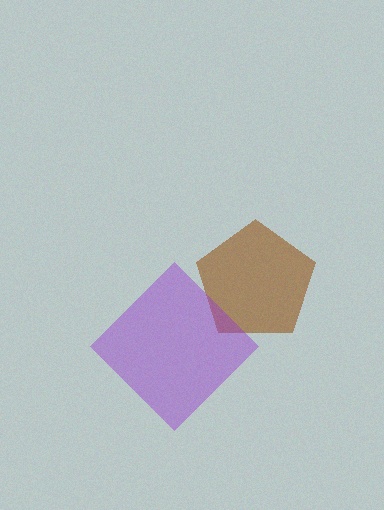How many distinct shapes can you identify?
There are 2 distinct shapes: a brown pentagon, a purple diamond.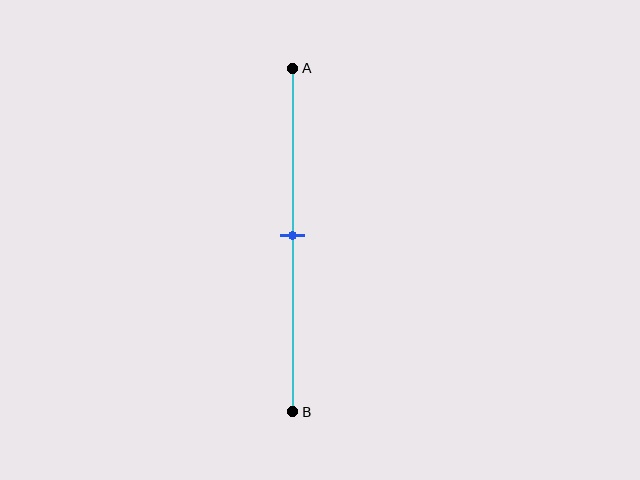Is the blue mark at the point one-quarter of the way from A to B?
No, the mark is at about 50% from A, not at the 25% one-quarter point.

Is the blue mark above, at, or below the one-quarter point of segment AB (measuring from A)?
The blue mark is below the one-quarter point of segment AB.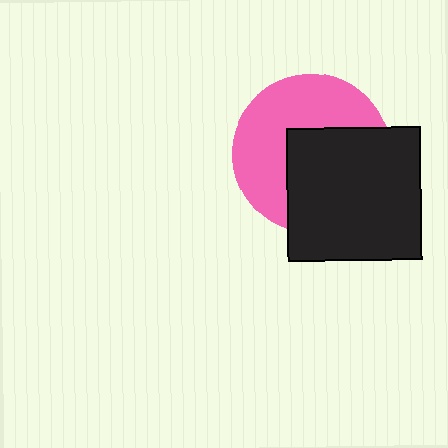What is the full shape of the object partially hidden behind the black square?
The partially hidden object is a pink circle.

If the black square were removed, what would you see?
You would see the complete pink circle.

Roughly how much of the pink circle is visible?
About half of it is visible (roughly 52%).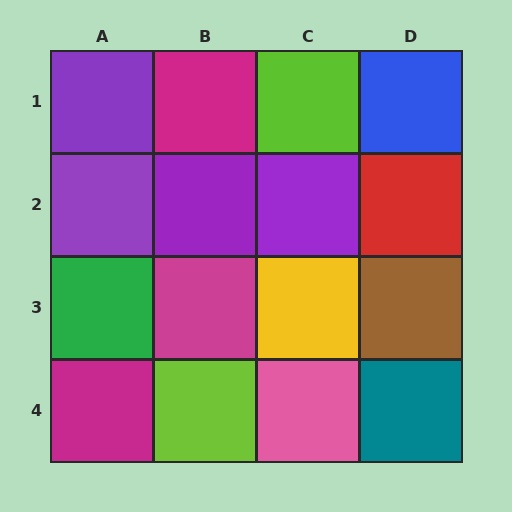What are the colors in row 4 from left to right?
Magenta, lime, pink, teal.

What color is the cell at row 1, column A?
Purple.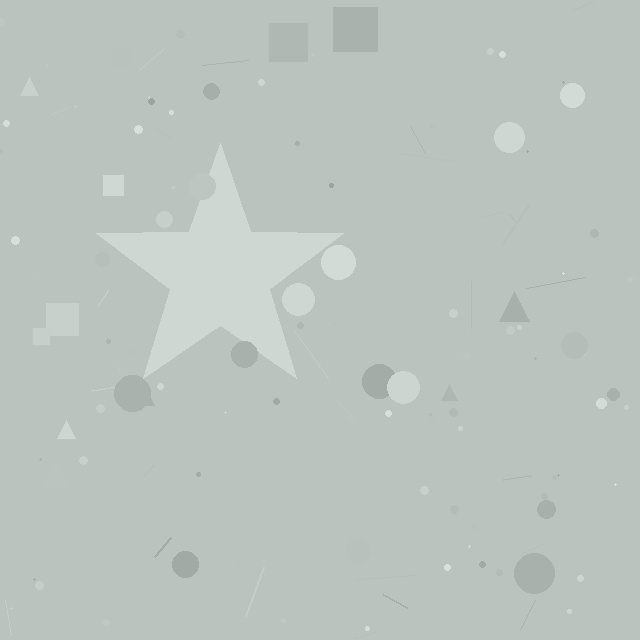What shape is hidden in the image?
A star is hidden in the image.